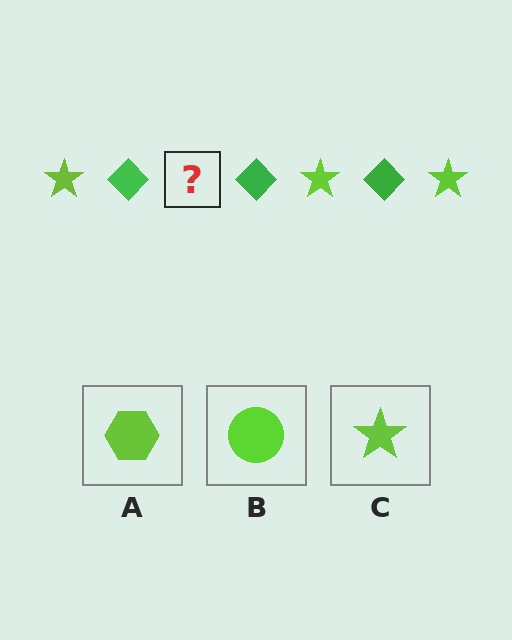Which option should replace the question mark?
Option C.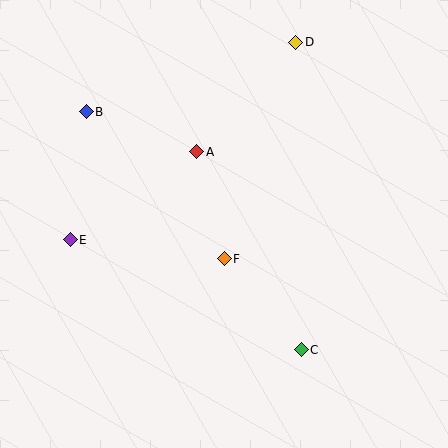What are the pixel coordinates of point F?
Point F is at (224, 259).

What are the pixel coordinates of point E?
Point E is at (70, 240).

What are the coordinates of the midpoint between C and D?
The midpoint between C and D is at (298, 196).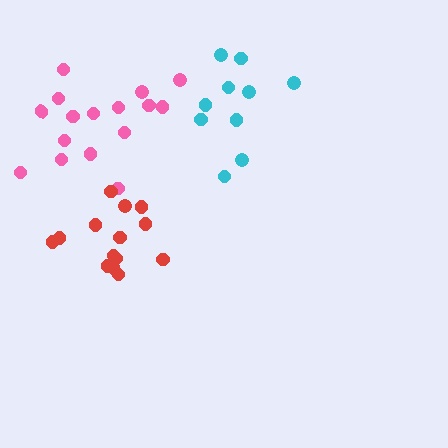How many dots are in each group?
Group 1: 16 dots, Group 2: 10 dots, Group 3: 14 dots (40 total).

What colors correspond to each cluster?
The clusters are colored: pink, cyan, red.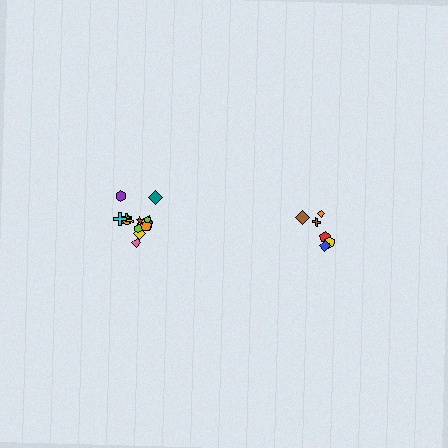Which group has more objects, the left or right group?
The left group.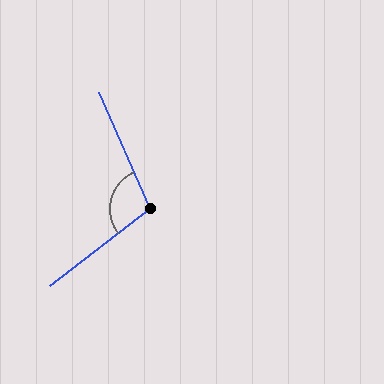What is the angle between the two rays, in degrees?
Approximately 104 degrees.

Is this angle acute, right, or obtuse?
It is obtuse.